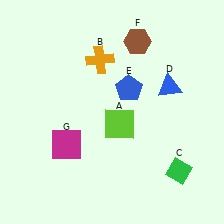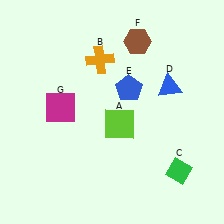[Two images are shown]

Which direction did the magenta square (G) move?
The magenta square (G) moved up.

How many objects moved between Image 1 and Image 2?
1 object moved between the two images.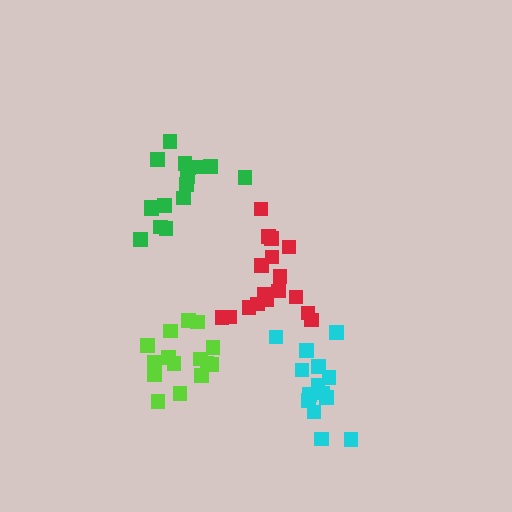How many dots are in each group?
Group 1: 16 dots, Group 2: 17 dots, Group 3: 15 dots, Group 4: 14 dots (62 total).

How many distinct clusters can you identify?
There are 4 distinct clusters.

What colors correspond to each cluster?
The clusters are colored: green, red, lime, cyan.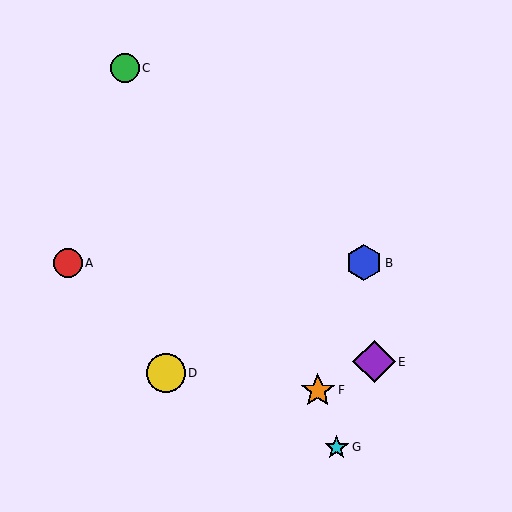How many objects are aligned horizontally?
2 objects (A, B) are aligned horizontally.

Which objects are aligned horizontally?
Objects A, B are aligned horizontally.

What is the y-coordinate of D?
Object D is at y≈373.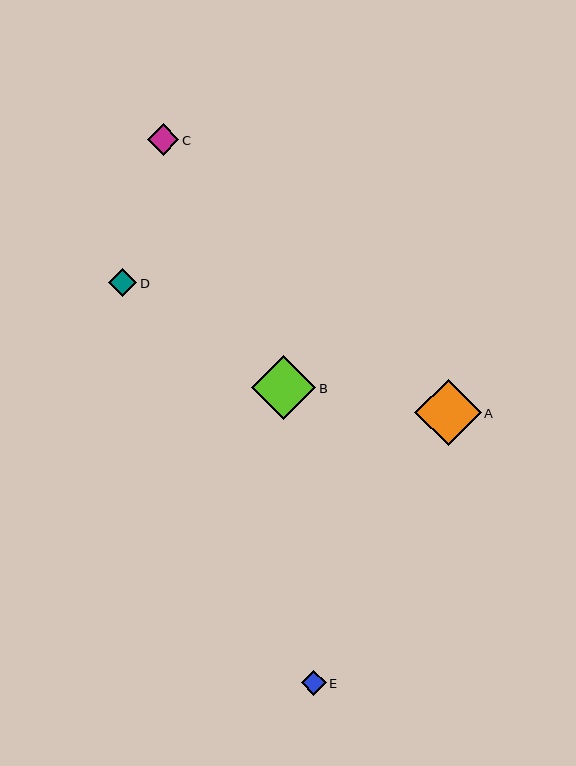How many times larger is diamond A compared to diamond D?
Diamond A is approximately 2.3 times the size of diamond D.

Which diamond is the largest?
Diamond A is the largest with a size of approximately 67 pixels.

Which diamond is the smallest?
Diamond E is the smallest with a size of approximately 25 pixels.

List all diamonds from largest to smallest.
From largest to smallest: A, B, C, D, E.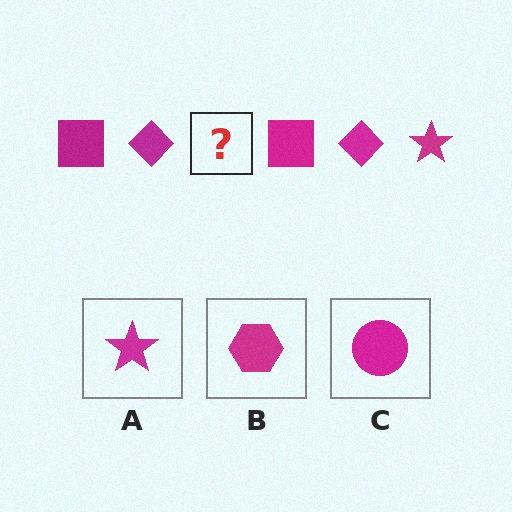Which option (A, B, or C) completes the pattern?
A.